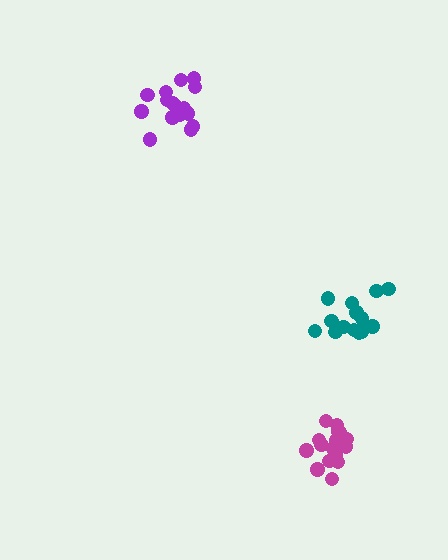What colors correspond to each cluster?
The clusters are colored: purple, magenta, teal.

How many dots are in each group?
Group 1: 16 dots, Group 2: 16 dots, Group 3: 14 dots (46 total).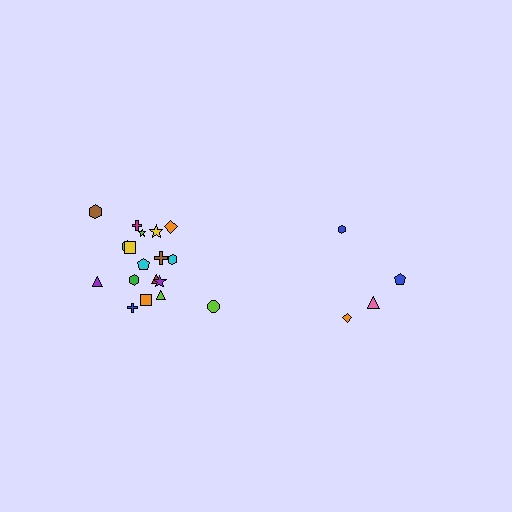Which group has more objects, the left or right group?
The left group.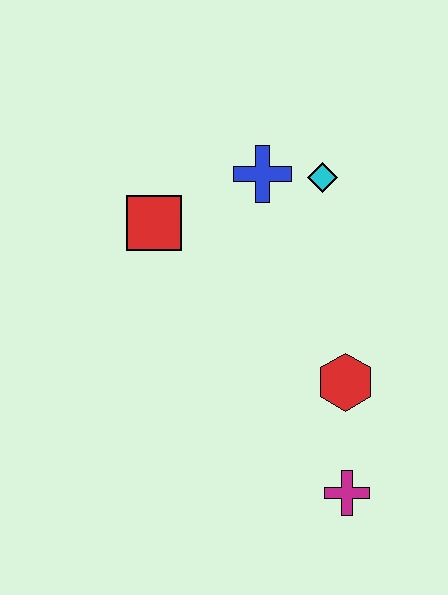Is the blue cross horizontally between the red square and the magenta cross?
Yes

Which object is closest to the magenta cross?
The red hexagon is closest to the magenta cross.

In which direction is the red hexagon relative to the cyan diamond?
The red hexagon is below the cyan diamond.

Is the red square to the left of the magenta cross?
Yes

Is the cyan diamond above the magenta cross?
Yes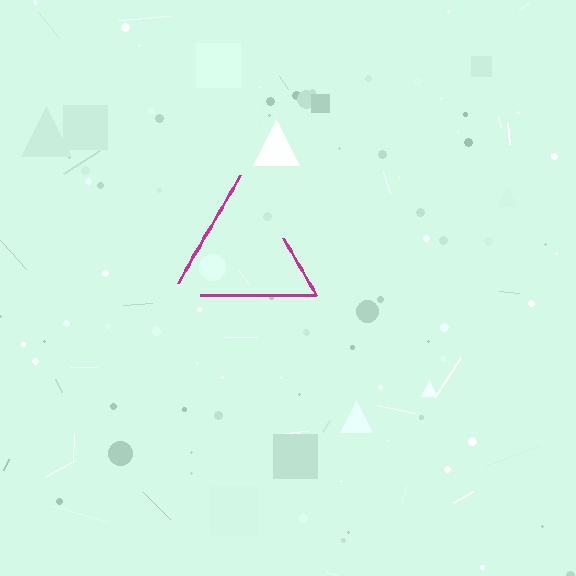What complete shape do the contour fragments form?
The contour fragments form a triangle.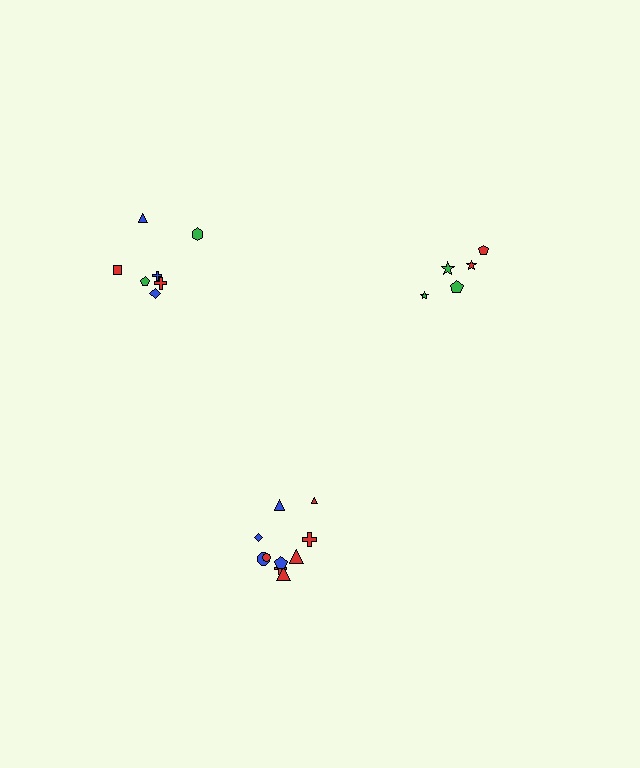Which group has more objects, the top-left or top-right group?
The top-left group.